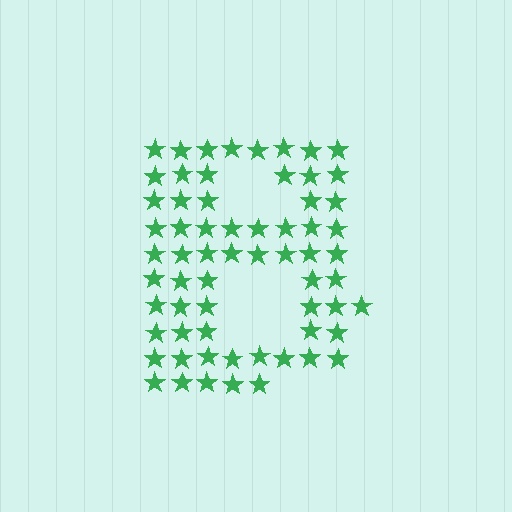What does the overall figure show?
The overall figure shows the letter B.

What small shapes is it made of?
It is made of small stars.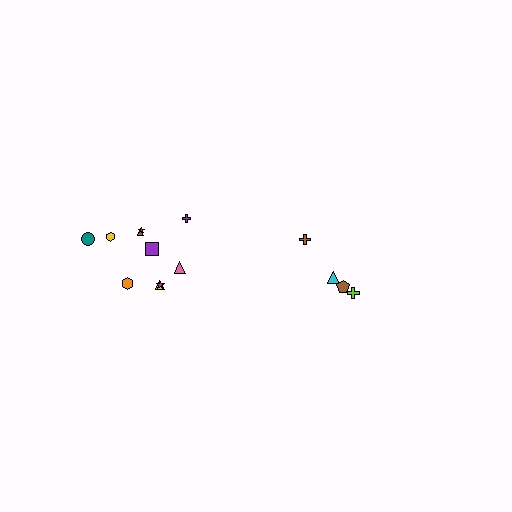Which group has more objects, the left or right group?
The left group.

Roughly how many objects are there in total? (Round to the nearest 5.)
Roughly 15 objects in total.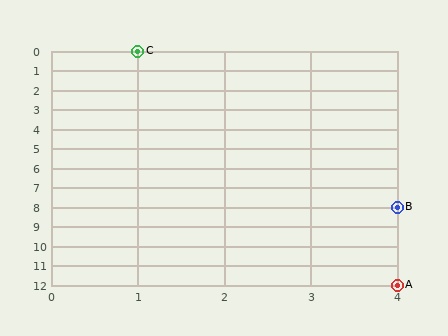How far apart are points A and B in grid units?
Points A and B are 4 rows apart.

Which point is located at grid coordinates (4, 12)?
Point A is at (4, 12).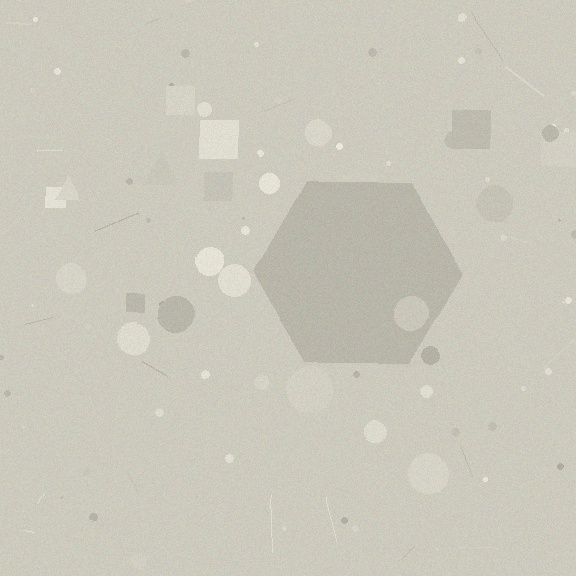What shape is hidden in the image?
A hexagon is hidden in the image.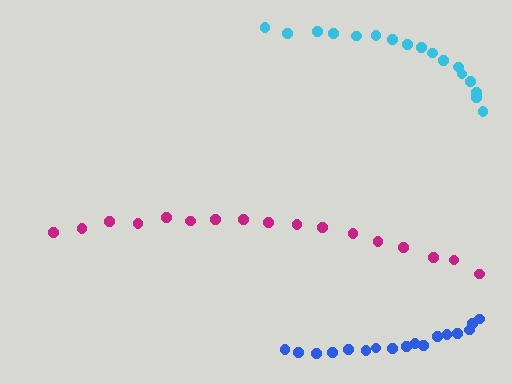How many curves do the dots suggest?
There are 3 distinct paths.